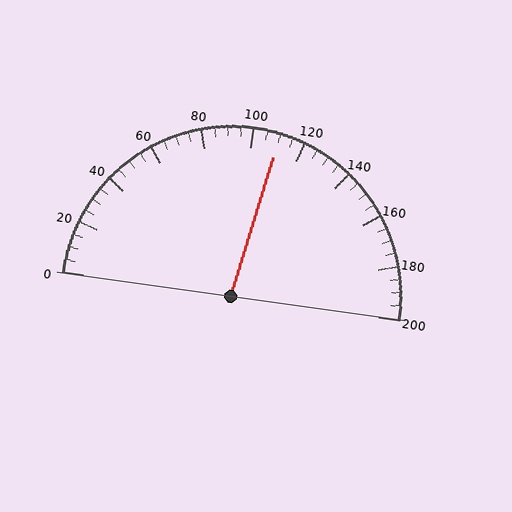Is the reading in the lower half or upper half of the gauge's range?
The reading is in the upper half of the range (0 to 200).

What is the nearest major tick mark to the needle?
The nearest major tick mark is 120.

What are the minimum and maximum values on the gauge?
The gauge ranges from 0 to 200.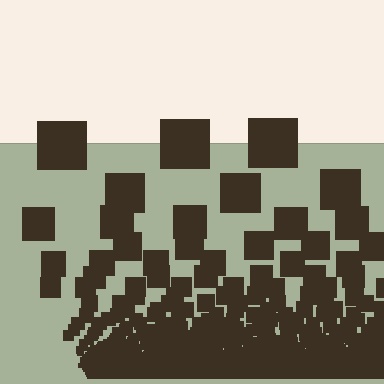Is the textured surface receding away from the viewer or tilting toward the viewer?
The surface appears to tilt toward the viewer. Texture elements get larger and sparser toward the top.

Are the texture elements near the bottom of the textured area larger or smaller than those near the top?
Smaller. The gradient is inverted — elements near the bottom are smaller and denser.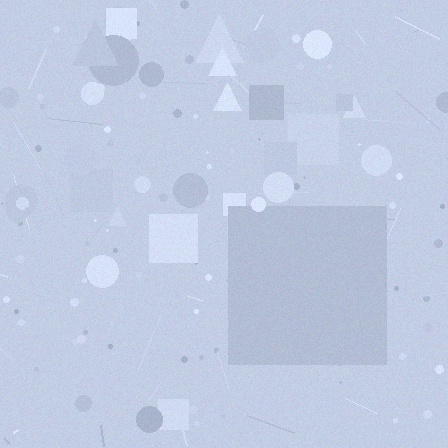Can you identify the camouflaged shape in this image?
The camouflaged shape is a square.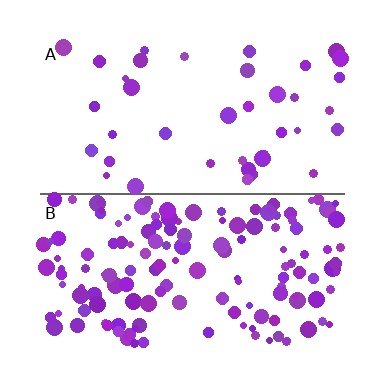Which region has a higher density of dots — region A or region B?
B (the bottom).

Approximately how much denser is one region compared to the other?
Approximately 3.6× — region B over region A.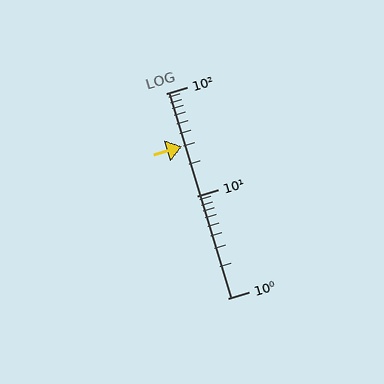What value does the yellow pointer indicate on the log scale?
The pointer indicates approximately 30.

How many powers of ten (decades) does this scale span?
The scale spans 2 decades, from 1 to 100.